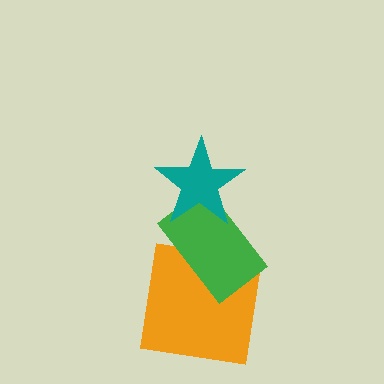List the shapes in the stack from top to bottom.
From top to bottom: the teal star, the green rectangle, the orange square.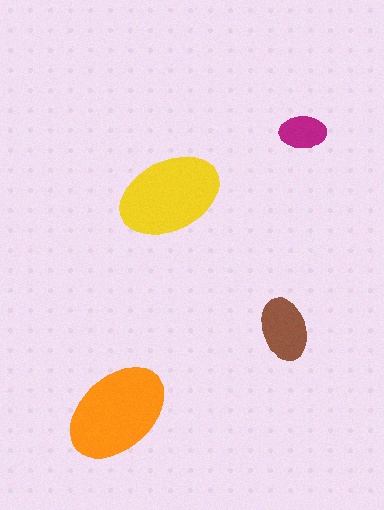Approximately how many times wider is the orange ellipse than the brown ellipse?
About 1.5 times wider.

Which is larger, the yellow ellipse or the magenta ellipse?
The yellow one.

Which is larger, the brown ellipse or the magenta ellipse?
The brown one.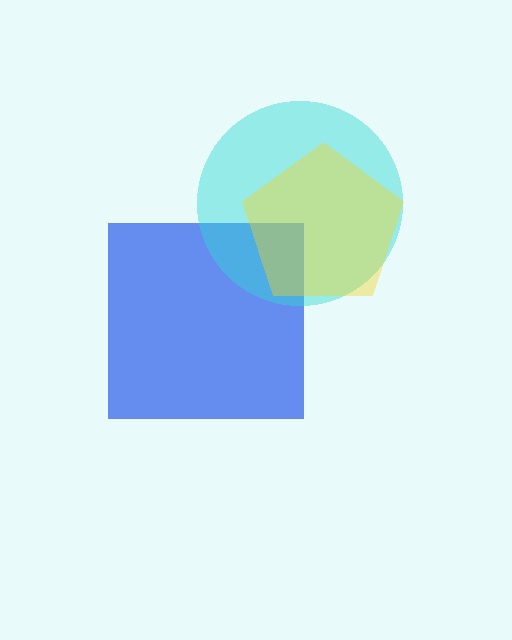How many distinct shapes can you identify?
There are 3 distinct shapes: a blue square, a cyan circle, a yellow pentagon.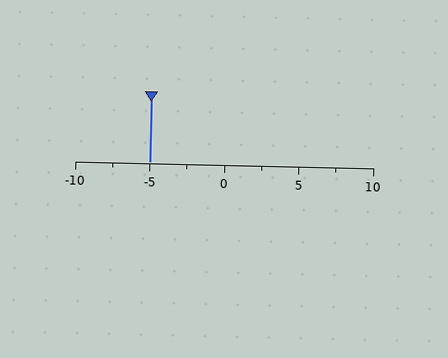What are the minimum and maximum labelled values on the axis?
The axis runs from -10 to 10.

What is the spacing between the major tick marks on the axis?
The major ticks are spaced 5 apart.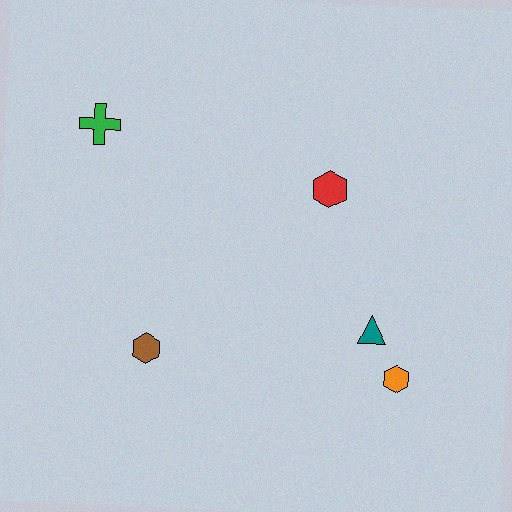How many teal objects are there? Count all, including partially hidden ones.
There is 1 teal object.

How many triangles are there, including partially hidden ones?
There is 1 triangle.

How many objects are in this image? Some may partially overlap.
There are 5 objects.